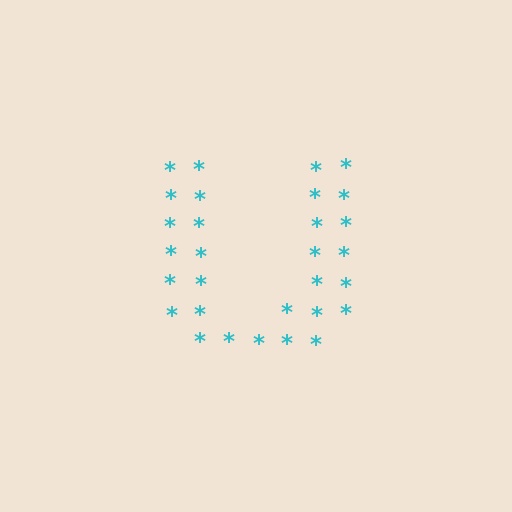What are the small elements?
The small elements are asterisks.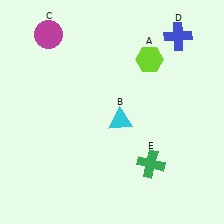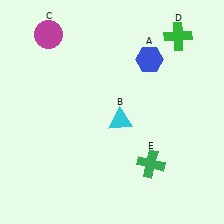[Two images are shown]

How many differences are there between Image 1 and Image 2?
There are 2 differences between the two images.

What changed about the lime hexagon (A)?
In Image 1, A is lime. In Image 2, it changed to blue.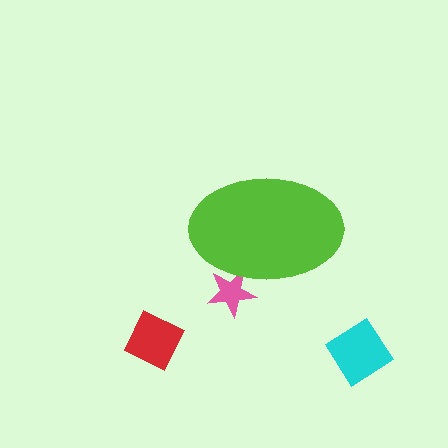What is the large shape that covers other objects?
A lime ellipse.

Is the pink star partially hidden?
Yes, the pink star is partially hidden behind the lime ellipse.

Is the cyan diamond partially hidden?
No, the cyan diamond is fully visible.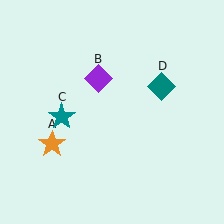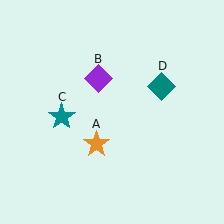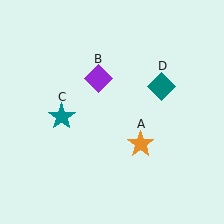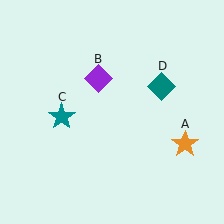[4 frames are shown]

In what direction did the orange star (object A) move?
The orange star (object A) moved right.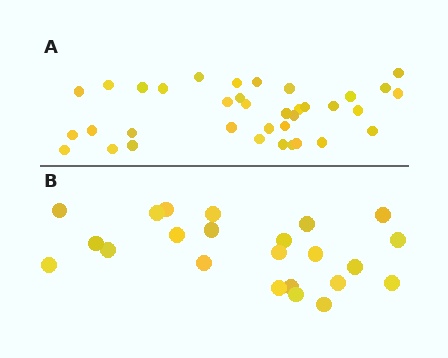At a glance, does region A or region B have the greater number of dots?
Region A (the top region) has more dots.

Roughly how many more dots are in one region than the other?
Region A has approximately 15 more dots than region B.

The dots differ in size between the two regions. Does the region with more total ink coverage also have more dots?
No. Region B has more total ink coverage because its dots are larger, but region A actually contains more individual dots. Total area can be misleading — the number of items is what matters here.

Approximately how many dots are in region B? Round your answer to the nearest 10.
About 20 dots. (The exact count is 23, which rounds to 20.)